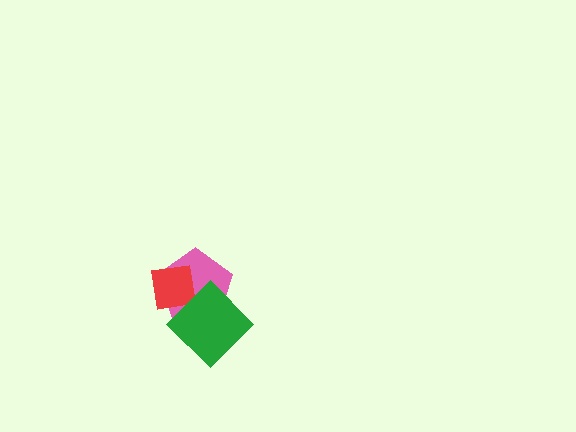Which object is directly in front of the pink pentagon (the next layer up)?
The red square is directly in front of the pink pentagon.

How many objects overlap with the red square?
2 objects overlap with the red square.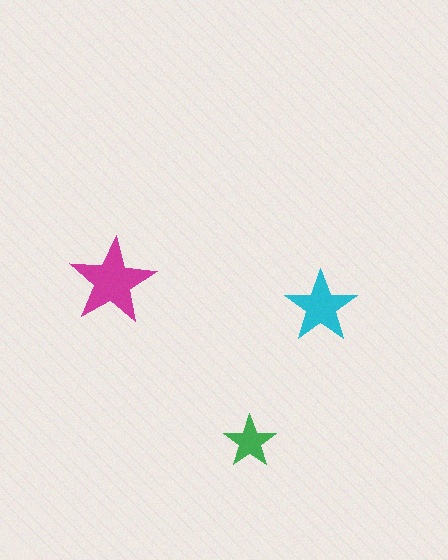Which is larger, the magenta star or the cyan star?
The magenta one.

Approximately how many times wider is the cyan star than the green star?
About 1.5 times wider.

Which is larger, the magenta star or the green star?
The magenta one.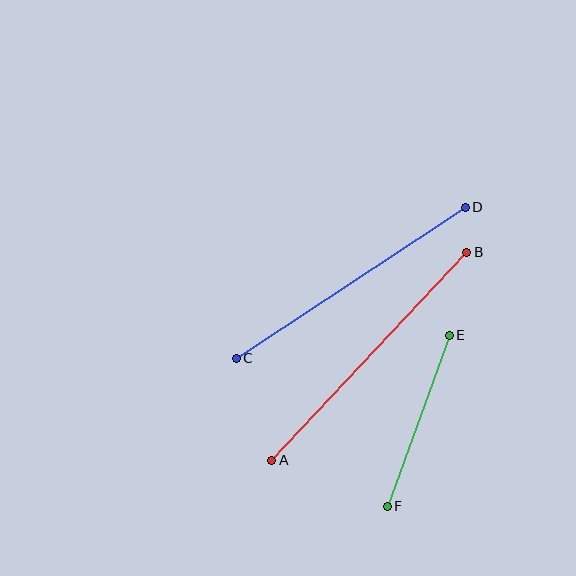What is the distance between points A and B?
The distance is approximately 285 pixels.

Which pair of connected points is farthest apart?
Points A and B are farthest apart.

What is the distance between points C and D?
The distance is approximately 274 pixels.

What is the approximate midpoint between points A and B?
The midpoint is at approximately (369, 356) pixels.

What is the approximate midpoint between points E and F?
The midpoint is at approximately (418, 421) pixels.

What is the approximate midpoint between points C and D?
The midpoint is at approximately (351, 283) pixels.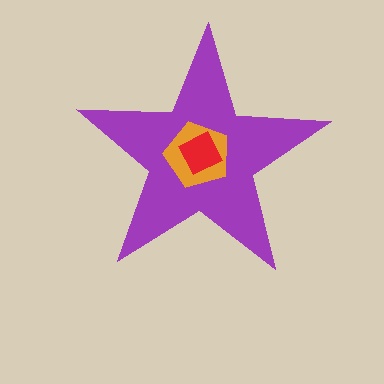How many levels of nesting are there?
3.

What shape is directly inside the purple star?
The orange pentagon.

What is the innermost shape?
The red square.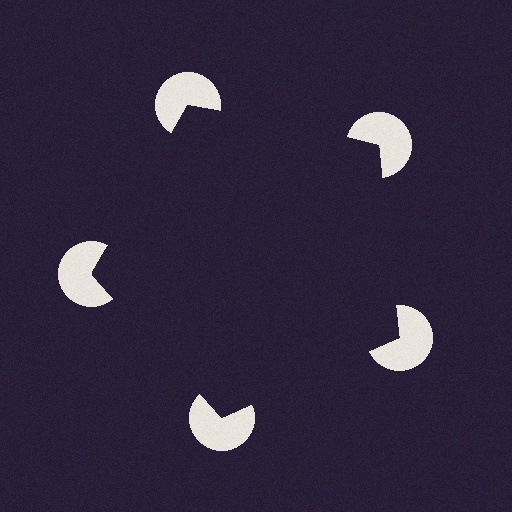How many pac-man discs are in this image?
There are 5 — one at each vertex of the illusory pentagon.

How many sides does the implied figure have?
5 sides.